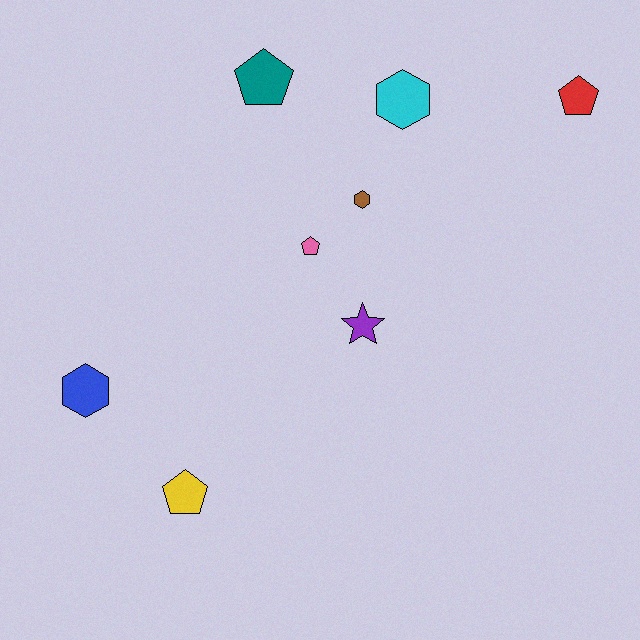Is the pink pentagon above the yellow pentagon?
Yes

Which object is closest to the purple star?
The pink pentagon is closest to the purple star.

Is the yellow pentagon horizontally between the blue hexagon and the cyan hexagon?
Yes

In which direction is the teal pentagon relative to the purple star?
The teal pentagon is above the purple star.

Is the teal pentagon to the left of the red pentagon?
Yes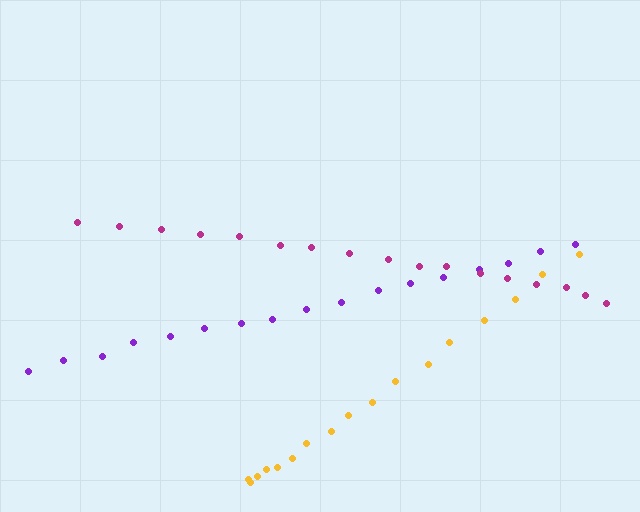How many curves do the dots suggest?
There are 3 distinct paths.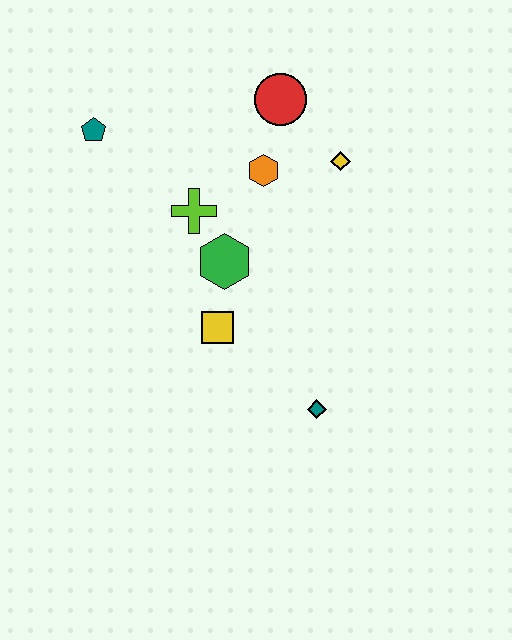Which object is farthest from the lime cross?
The teal diamond is farthest from the lime cross.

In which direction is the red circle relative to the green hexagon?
The red circle is above the green hexagon.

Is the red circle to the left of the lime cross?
No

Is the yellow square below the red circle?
Yes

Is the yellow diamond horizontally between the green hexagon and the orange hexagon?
No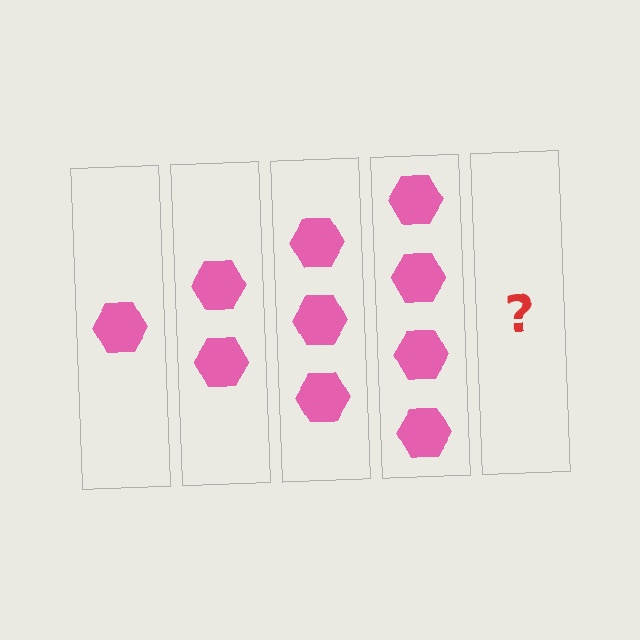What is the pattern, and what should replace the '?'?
The pattern is that each step adds one more hexagon. The '?' should be 5 hexagons.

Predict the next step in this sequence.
The next step is 5 hexagons.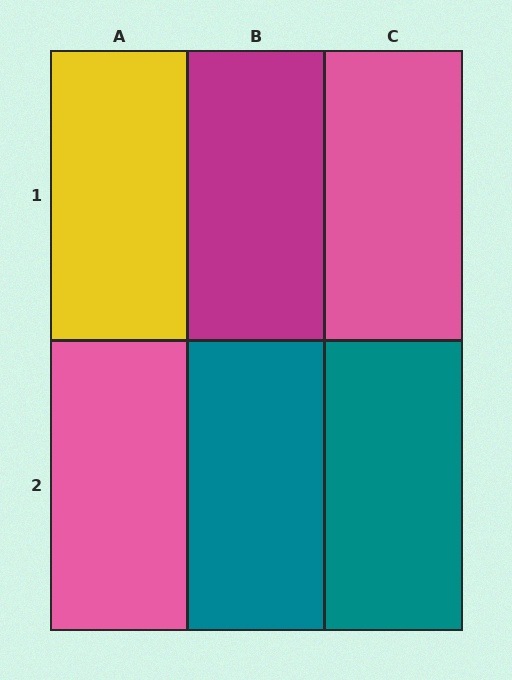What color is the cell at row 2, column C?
Teal.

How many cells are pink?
2 cells are pink.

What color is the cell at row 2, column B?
Teal.